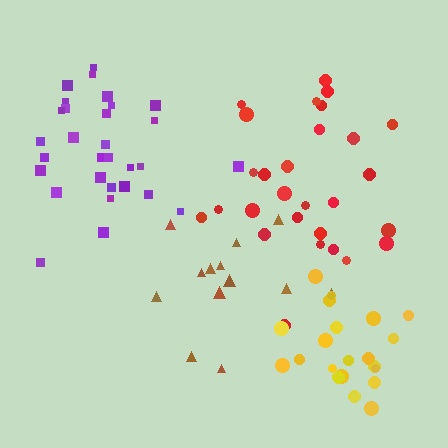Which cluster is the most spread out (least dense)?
Brown.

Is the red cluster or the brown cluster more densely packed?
Red.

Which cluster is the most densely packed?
Yellow.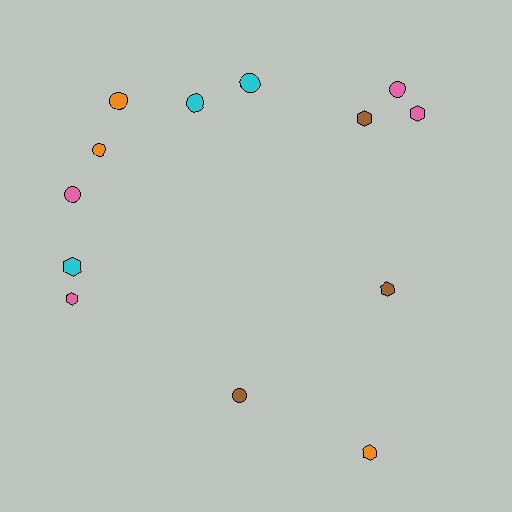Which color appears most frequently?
Pink, with 4 objects.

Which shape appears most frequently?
Circle, with 7 objects.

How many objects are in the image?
There are 13 objects.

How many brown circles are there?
There is 1 brown circle.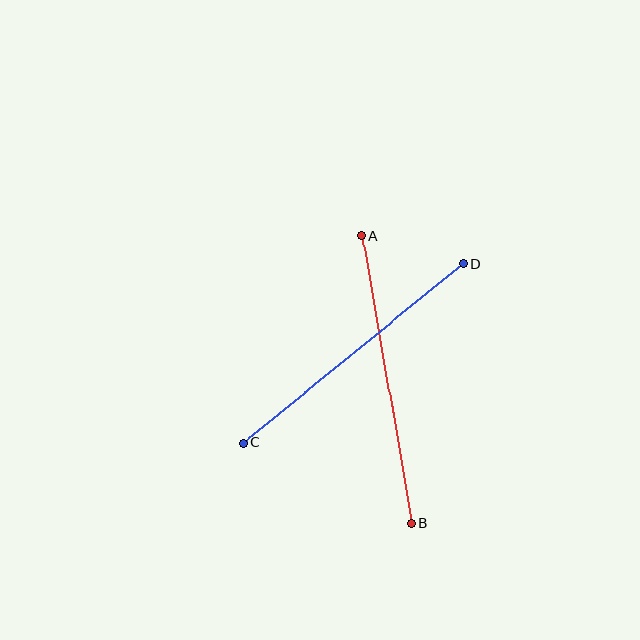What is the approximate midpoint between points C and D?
The midpoint is at approximately (353, 353) pixels.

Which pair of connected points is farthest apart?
Points A and B are farthest apart.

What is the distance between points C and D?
The distance is approximately 284 pixels.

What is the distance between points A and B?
The distance is approximately 293 pixels.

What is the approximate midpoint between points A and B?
The midpoint is at approximately (387, 380) pixels.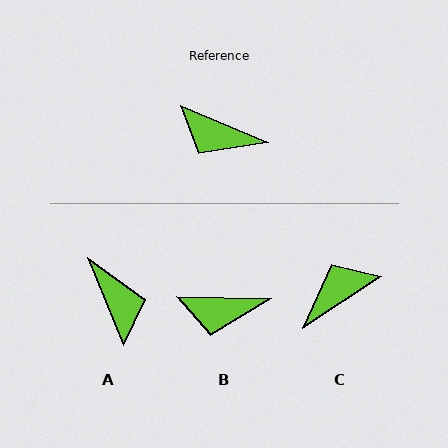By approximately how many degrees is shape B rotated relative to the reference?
Approximately 22 degrees counter-clockwise.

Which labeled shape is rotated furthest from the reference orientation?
A, about 135 degrees away.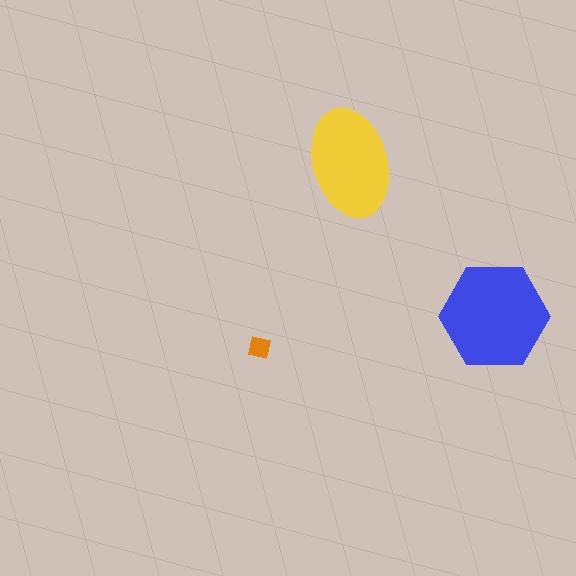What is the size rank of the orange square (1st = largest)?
3rd.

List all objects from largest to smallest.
The blue hexagon, the yellow ellipse, the orange square.